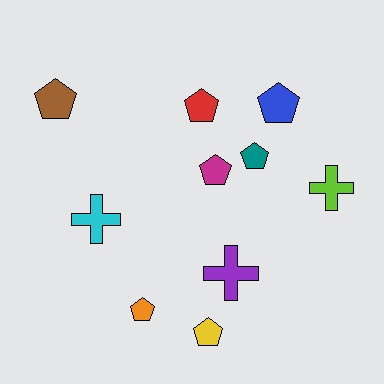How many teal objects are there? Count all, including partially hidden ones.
There is 1 teal object.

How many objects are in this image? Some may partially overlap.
There are 10 objects.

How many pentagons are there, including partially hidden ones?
There are 7 pentagons.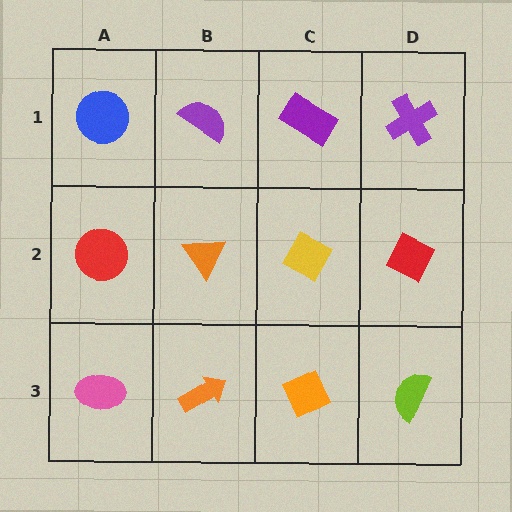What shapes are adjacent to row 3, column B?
An orange triangle (row 2, column B), a pink ellipse (row 3, column A), an orange diamond (row 3, column C).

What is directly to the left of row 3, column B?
A pink ellipse.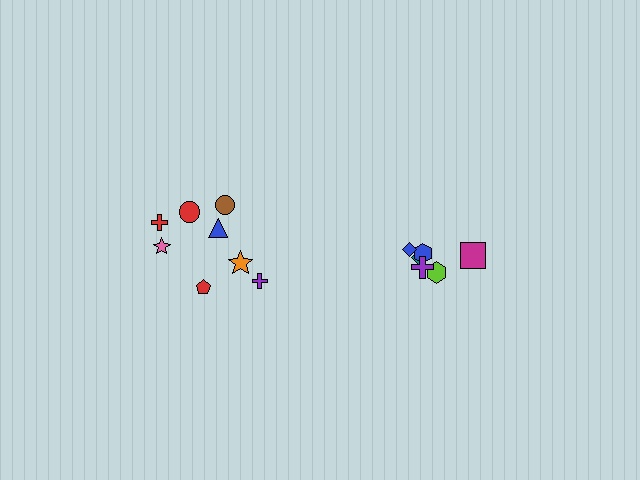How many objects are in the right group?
There are 6 objects.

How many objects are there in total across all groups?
There are 14 objects.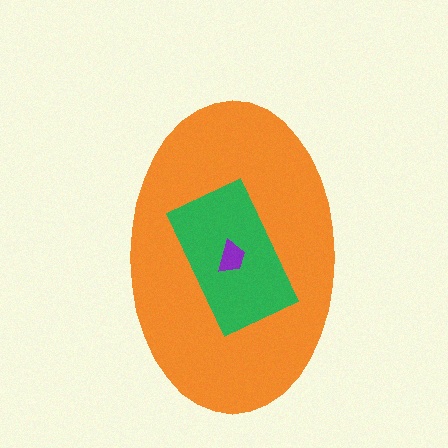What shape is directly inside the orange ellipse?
The green rectangle.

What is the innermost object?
The purple trapezoid.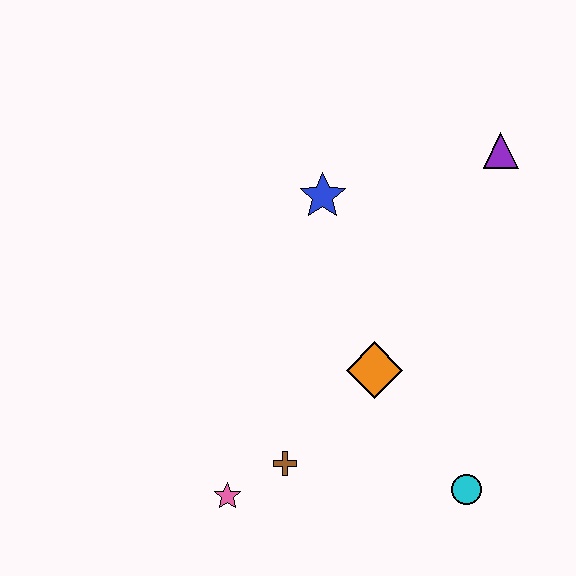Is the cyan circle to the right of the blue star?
Yes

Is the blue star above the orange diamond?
Yes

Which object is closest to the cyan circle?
The orange diamond is closest to the cyan circle.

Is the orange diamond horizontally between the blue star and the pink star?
No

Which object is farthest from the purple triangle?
The pink star is farthest from the purple triangle.